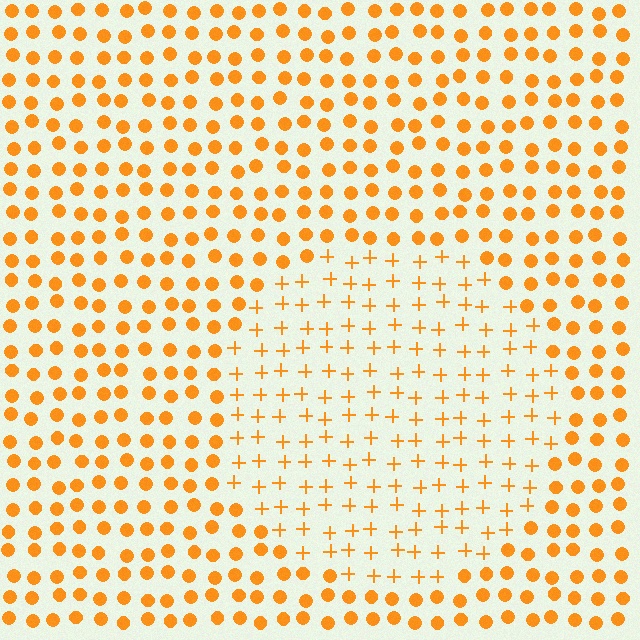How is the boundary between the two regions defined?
The boundary is defined by a change in element shape: plus signs inside vs. circles outside. All elements share the same color and spacing.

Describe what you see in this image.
The image is filled with small orange elements arranged in a uniform grid. A circle-shaped region contains plus signs, while the surrounding area contains circles. The boundary is defined purely by the change in element shape.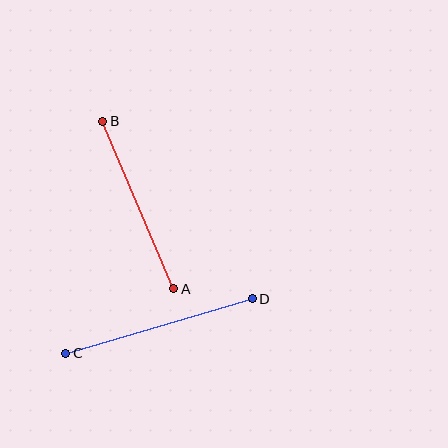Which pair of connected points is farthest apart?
Points C and D are farthest apart.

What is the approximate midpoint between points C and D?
The midpoint is at approximately (159, 326) pixels.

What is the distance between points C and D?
The distance is approximately 194 pixels.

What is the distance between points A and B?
The distance is approximately 182 pixels.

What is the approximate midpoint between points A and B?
The midpoint is at approximately (138, 205) pixels.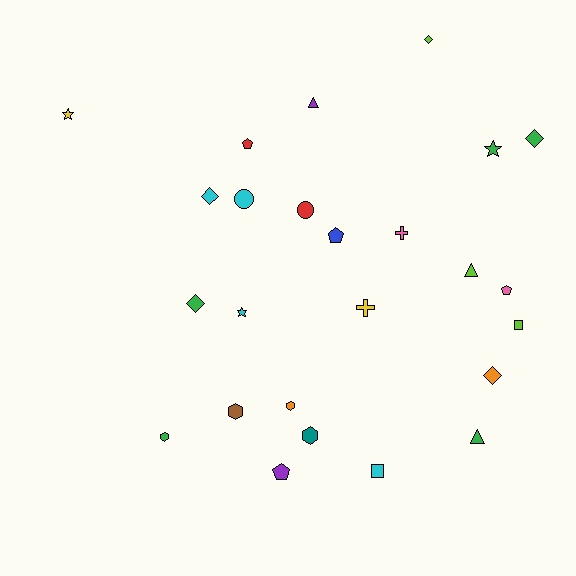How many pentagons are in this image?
There are 4 pentagons.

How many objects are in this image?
There are 25 objects.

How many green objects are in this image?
There are 5 green objects.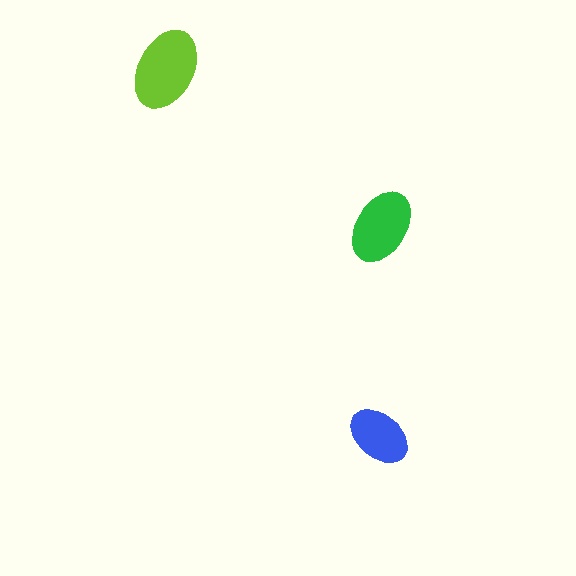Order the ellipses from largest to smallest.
the lime one, the green one, the blue one.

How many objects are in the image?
There are 3 objects in the image.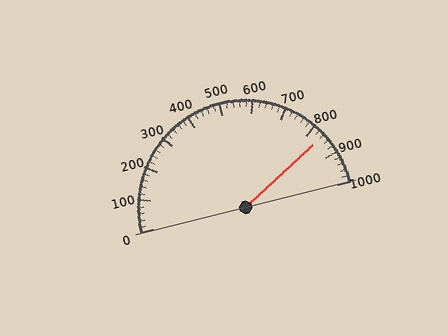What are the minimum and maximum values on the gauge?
The gauge ranges from 0 to 1000.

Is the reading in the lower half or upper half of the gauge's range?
The reading is in the upper half of the range (0 to 1000).